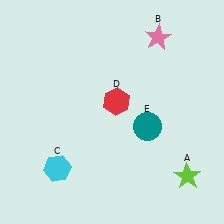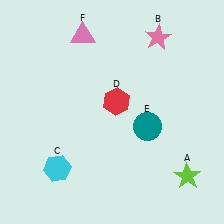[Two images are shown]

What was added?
A pink triangle (F) was added in Image 2.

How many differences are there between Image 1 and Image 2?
There is 1 difference between the two images.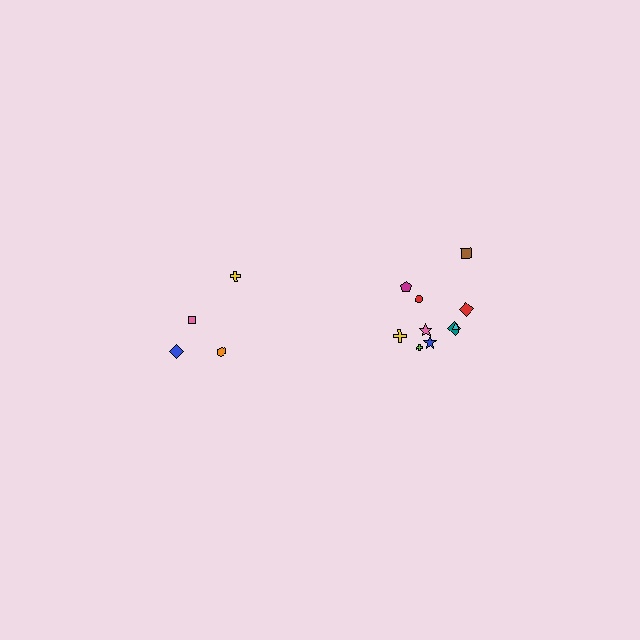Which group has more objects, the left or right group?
The right group.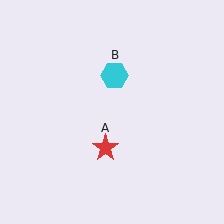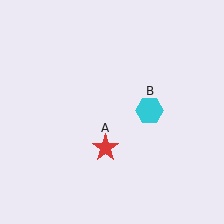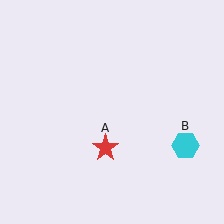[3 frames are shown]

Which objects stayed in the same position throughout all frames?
Red star (object A) remained stationary.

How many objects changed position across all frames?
1 object changed position: cyan hexagon (object B).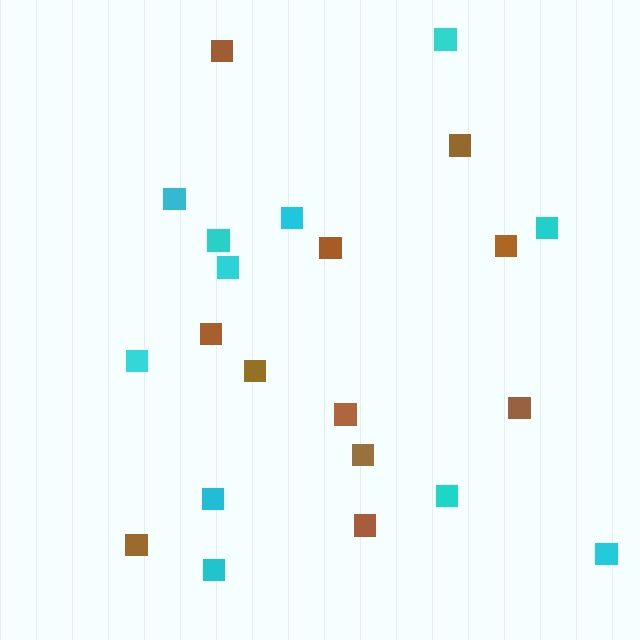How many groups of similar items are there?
There are 2 groups: one group of brown squares (11) and one group of cyan squares (11).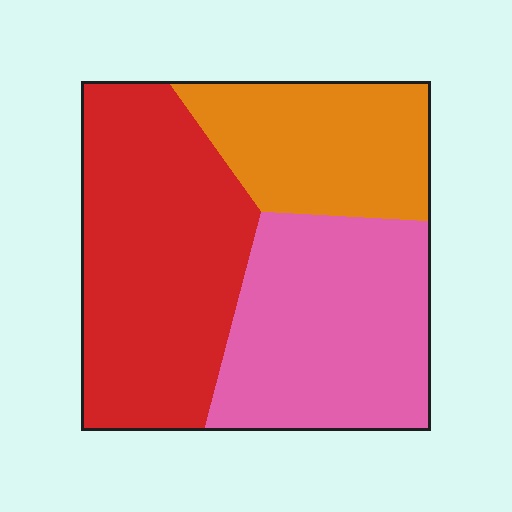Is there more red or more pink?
Red.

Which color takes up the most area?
Red, at roughly 40%.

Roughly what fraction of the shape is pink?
Pink covers about 35% of the shape.